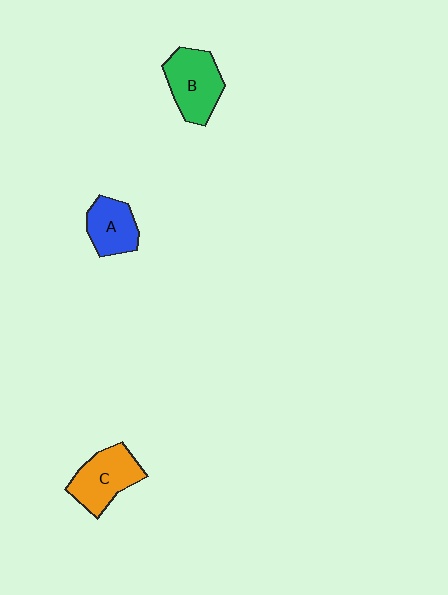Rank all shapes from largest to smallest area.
From largest to smallest: B (green), C (orange), A (blue).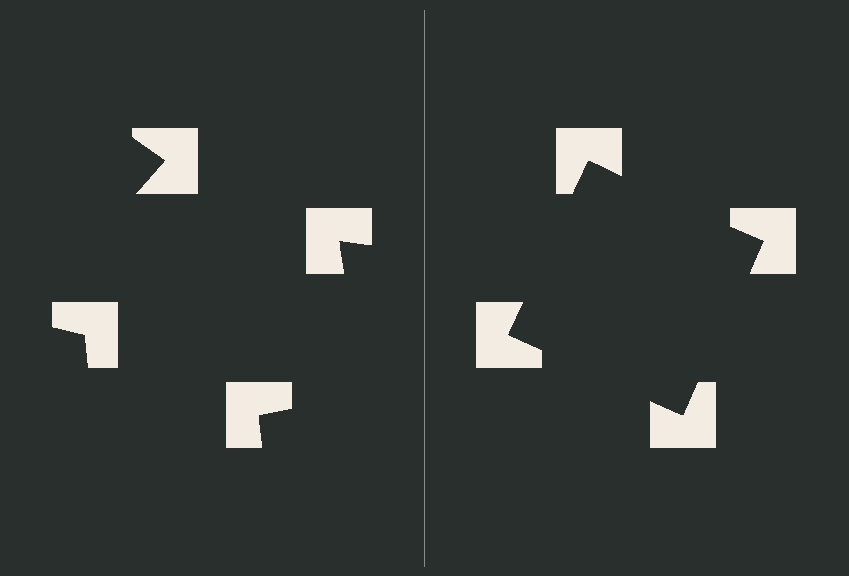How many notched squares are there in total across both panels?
8 — 4 on each side.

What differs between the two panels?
The notched squares are positioned identically on both sides; only the wedge orientations differ. On the right they align to a square; on the left they are misaligned.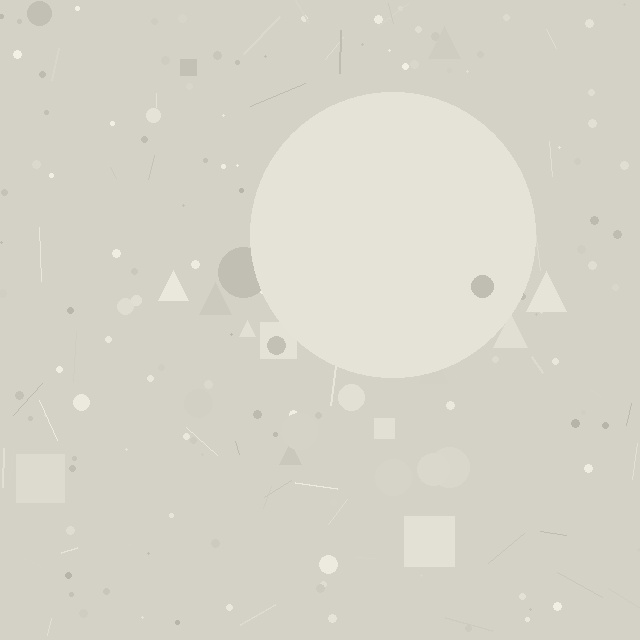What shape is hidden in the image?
A circle is hidden in the image.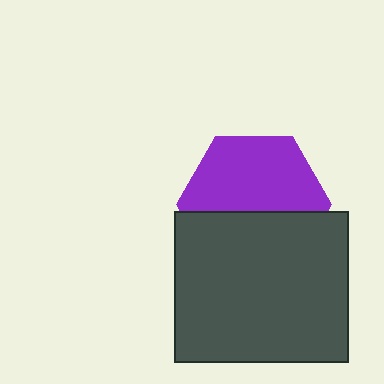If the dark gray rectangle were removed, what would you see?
You would see the complete purple hexagon.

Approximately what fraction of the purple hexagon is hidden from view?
Roughly 43% of the purple hexagon is hidden behind the dark gray rectangle.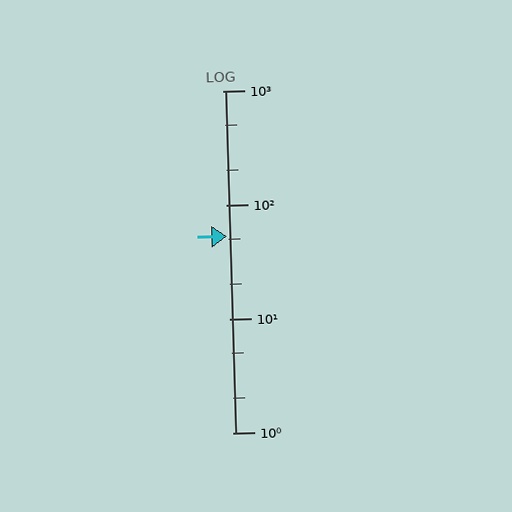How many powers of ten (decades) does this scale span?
The scale spans 3 decades, from 1 to 1000.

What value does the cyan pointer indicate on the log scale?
The pointer indicates approximately 53.